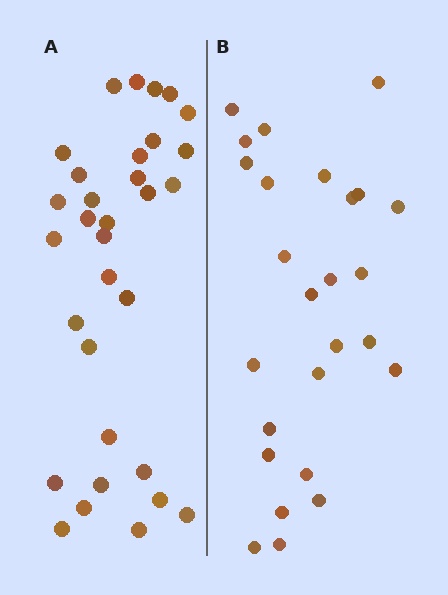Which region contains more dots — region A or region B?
Region A (the left region) has more dots.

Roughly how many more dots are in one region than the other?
Region A has about 6 more dots than region B.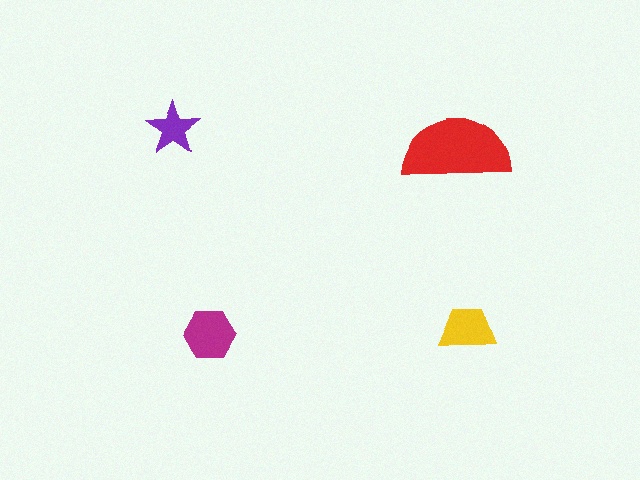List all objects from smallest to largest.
The purple star, the yellow trapezoid, the magenta hexagon, the red semicircle.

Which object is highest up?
The purple star is topmost.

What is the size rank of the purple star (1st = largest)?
4th.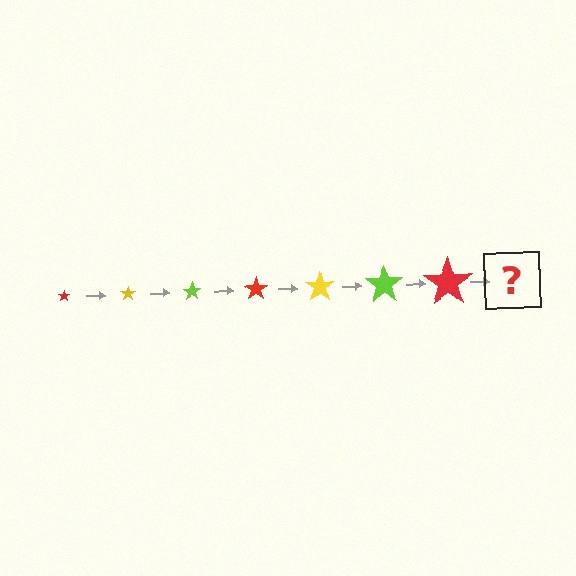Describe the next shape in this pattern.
It should be a yellow star, larger than the previous one.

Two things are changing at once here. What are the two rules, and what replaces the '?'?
The two rules are that the star grows larger each step and the color cycles through red, yellow, and lime. The '?' should be a yellow star, larger than the previous one.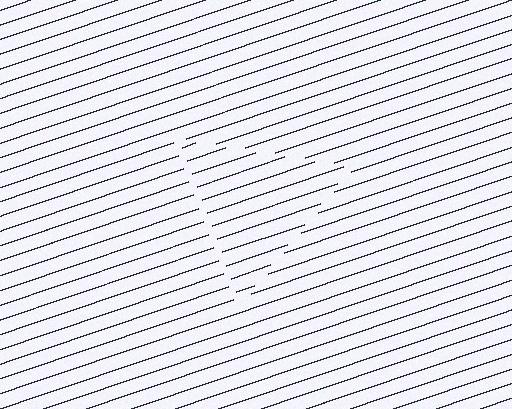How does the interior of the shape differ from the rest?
The interior of the shape contains the same grating, shifted by half a period — the contour is defined by the phase discontinuity where line-ends from the inner and outer gratings abut.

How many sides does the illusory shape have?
3 sides — the line-ends trace a triangle.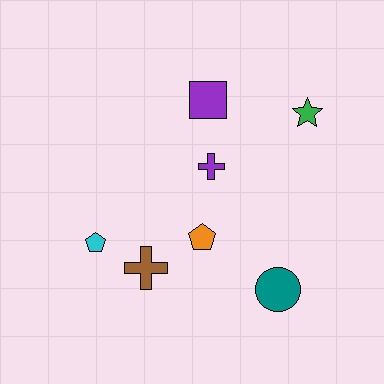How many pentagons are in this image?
There are 2 pentagons.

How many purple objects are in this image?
There are 2 purple objects.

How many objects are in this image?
There are 7 objects.